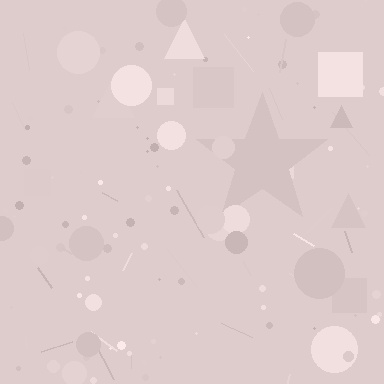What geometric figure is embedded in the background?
A star is embedded in the background.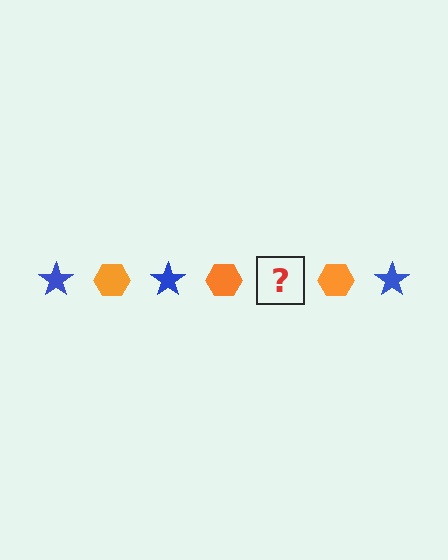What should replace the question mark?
The question mark should be replaced with a blue star.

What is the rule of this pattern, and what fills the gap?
The rule is that the pattern alternates between blue star and orange hexagon. The gap should be filled with a blue star.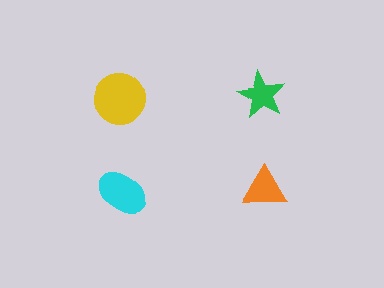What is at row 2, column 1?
A cyan ellipse.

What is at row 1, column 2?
A green star.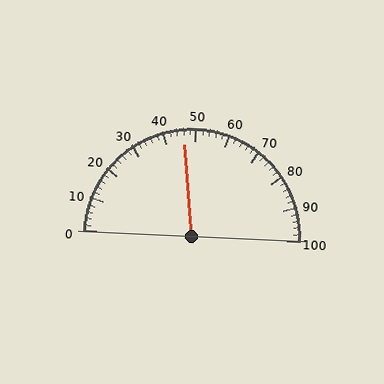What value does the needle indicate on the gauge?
The needle indicates approximately 46.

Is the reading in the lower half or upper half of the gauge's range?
The reading is in the lower half of the range (0 to 100).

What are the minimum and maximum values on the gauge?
The gauge ranges from 0 to 100.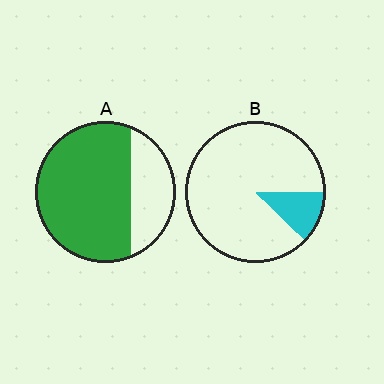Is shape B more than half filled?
No.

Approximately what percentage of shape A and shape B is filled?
A is approximately 75% and B is approximately 10%.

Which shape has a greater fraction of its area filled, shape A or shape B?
Shape A.